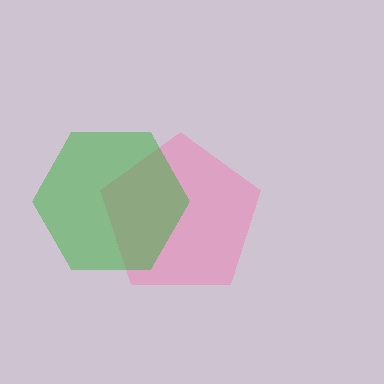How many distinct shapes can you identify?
There are 2 distinct shapes: a pink pentagon, a green hexagon.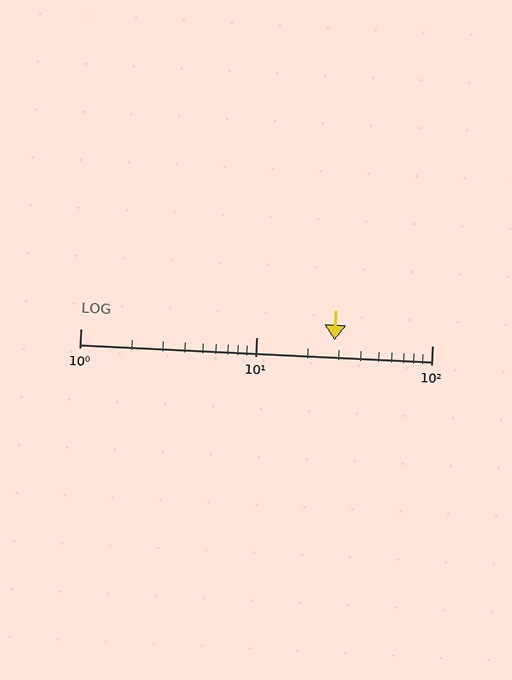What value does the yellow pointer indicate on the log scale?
The pointer indicates approximately 28.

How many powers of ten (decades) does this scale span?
The scale spans 2 decades, from 1 to 100.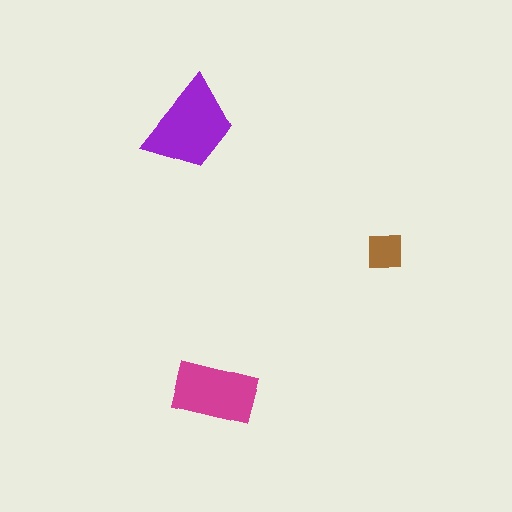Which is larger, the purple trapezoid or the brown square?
The purple trapezoid.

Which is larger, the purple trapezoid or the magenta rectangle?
The purple trapezoid.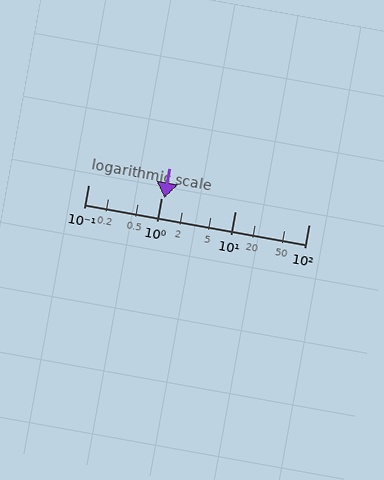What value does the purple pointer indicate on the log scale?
The pointer indicates approximately 1.1.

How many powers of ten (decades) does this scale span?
The scale spans 3 decades, from 0.1 to 100.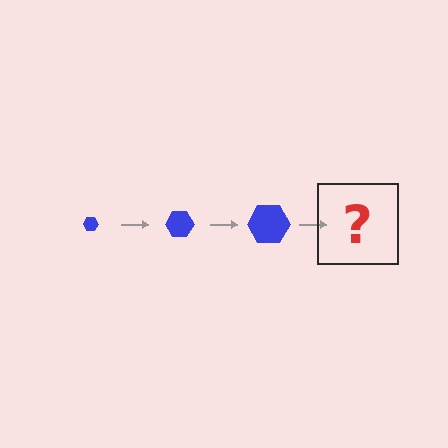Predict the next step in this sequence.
The next step is a blue hexagon, larger than the previous one.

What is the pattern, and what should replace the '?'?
The pattern is that the hexagon gets progressively larger each step. The '?' should be a blue hexagon, larger than the previous one.